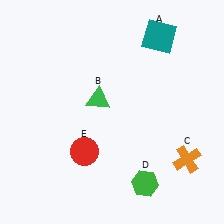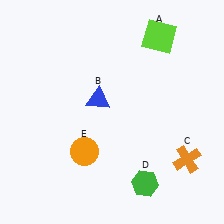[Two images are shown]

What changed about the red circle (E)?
In Image 1, E is red. In Image 2, it changed to orange.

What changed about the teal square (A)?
In Image 1, A is teal. In Image 2, it changed to lime.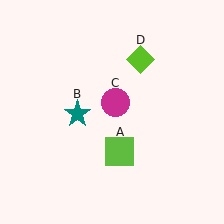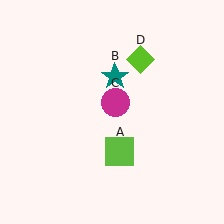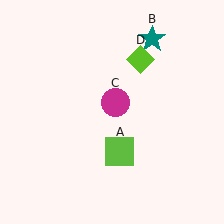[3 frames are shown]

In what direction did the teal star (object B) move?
The teal star (object B) moved up and to the right.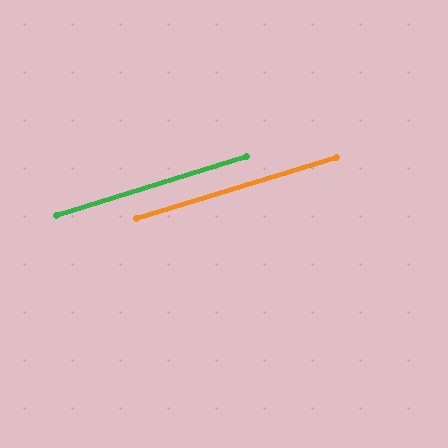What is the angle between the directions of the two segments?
Approximately 0 degrees.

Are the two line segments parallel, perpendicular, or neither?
Parallel — their directions differ by only 0.3°.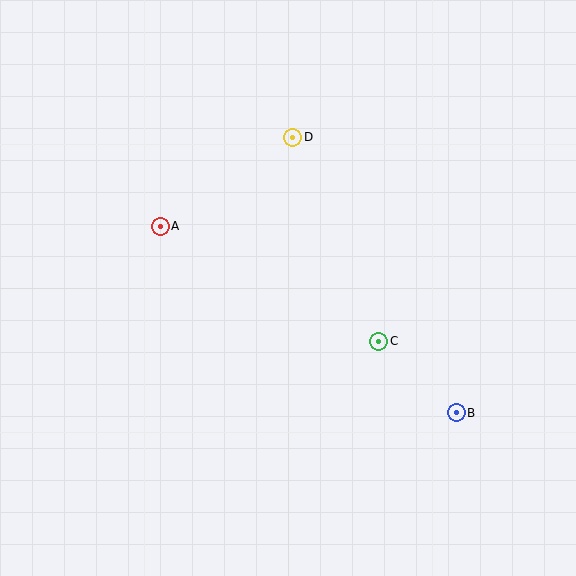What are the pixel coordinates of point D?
Point D is at (293, 137).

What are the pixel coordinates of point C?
Point C is at (379, 341).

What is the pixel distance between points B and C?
The distance between B and C is 106 pixels.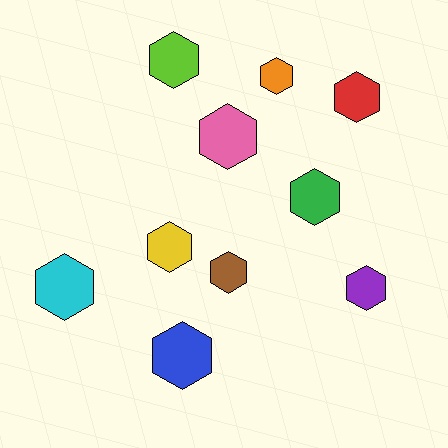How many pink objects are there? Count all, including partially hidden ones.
There is 1 pink object.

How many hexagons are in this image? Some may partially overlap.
There are 10 hexagons.